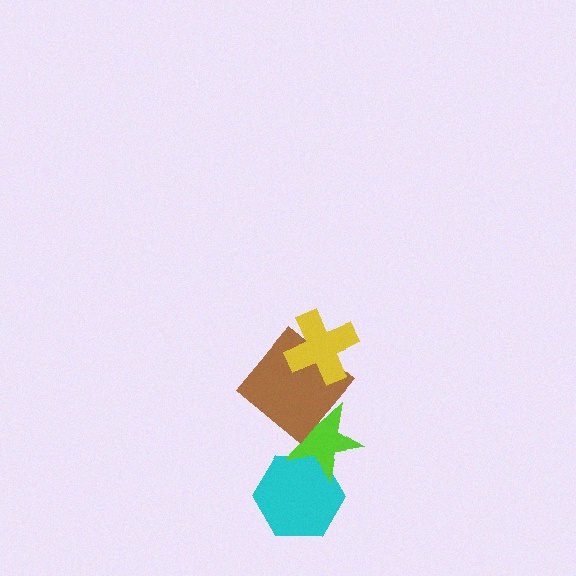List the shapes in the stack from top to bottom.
From top to bottom: the yellow cross, the brown diamond, the lime star, the cyan hexagon.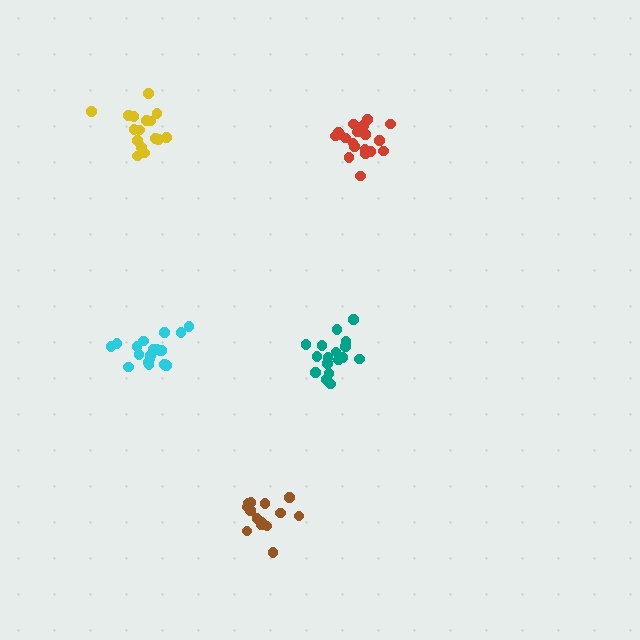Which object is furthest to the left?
The yellow cluster is leftmost.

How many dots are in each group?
Group 1: 19 dots, Group 2: 14 dots, Group 3: 17 dots, Group 4: 16 dots, Group 5: 19 dots (85 total).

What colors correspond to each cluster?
The clusters are colored: red, brown, teal, yellow, cyan.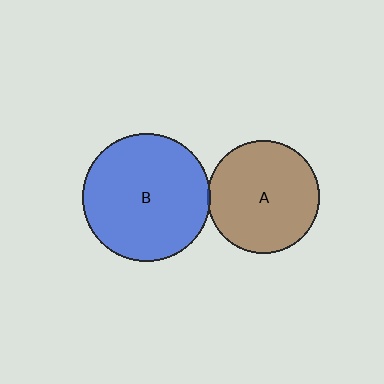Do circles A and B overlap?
Yes.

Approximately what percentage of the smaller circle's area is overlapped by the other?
Approximately 5%.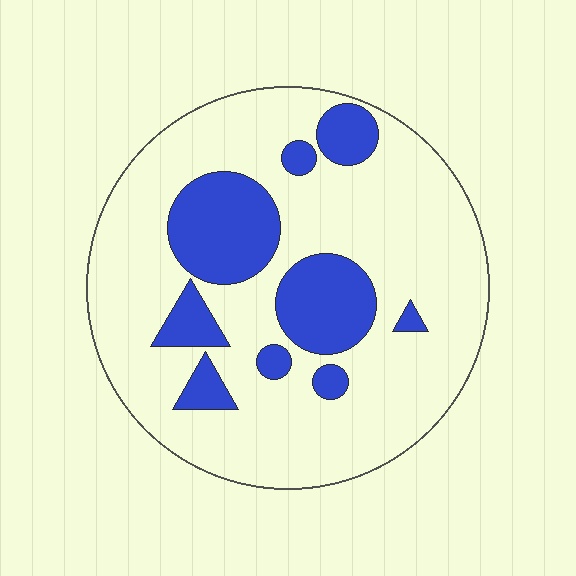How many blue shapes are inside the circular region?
9.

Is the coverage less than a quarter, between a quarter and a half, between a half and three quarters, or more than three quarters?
Less than a quarter.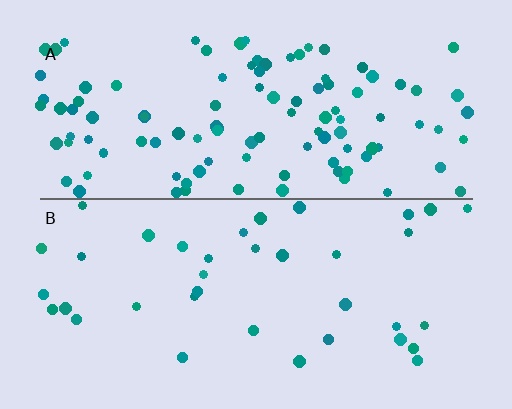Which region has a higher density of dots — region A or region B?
A (the top).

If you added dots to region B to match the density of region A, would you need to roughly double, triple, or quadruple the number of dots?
Approximately triple.